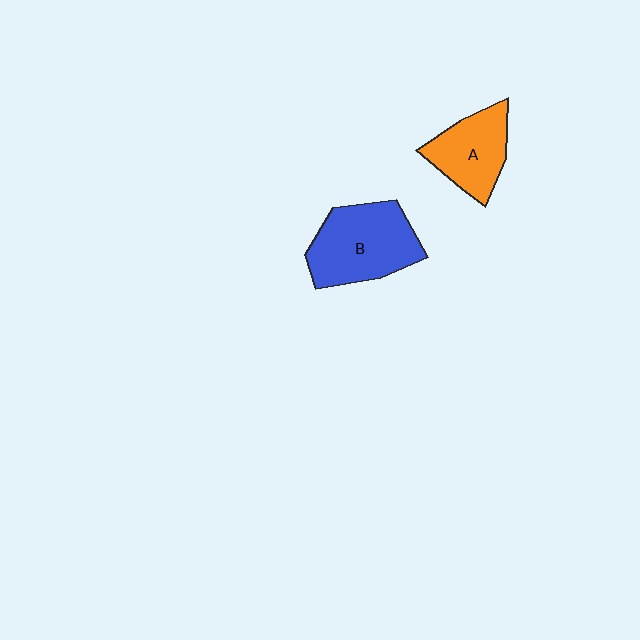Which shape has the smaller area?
Shape A (orange).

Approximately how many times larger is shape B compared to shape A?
Approximately 1.4 times.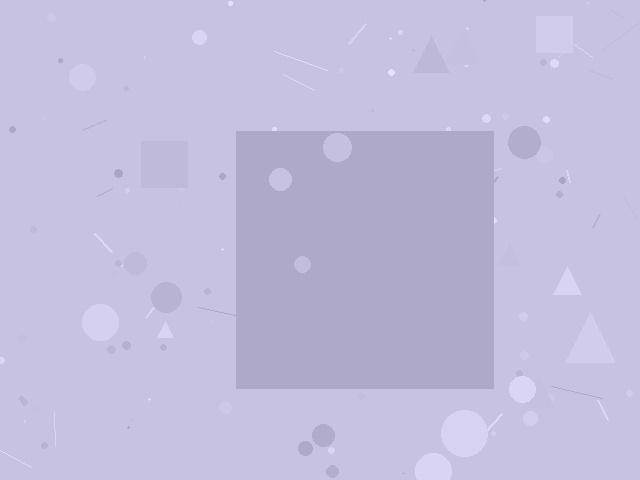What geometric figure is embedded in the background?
A square is embedded in the background.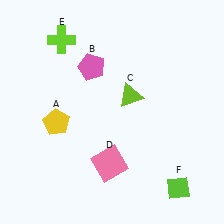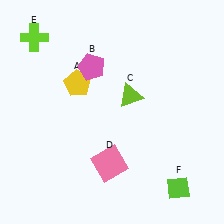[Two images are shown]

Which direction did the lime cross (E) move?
The lime cross (E) moved left.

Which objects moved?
The objects that moved are: the yellow pentagon (A), the lime cross (E).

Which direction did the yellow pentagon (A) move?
The yellow pentagon (A) moved up.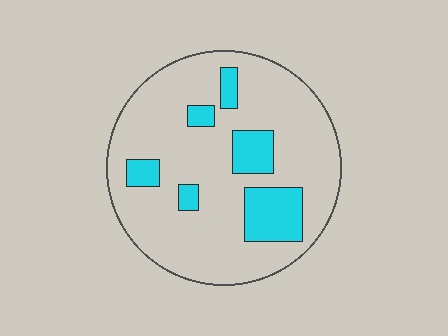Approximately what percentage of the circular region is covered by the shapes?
Approximately 20%.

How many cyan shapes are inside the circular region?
6.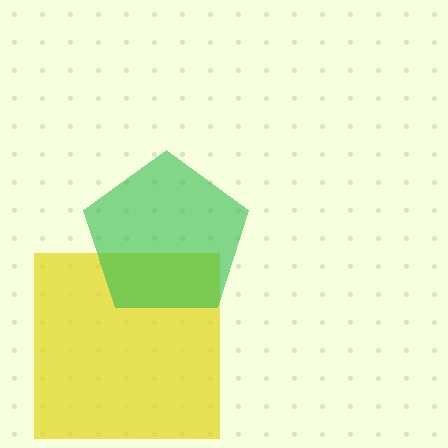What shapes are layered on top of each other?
The layered shapes are: a yellow square, a green pentagon.